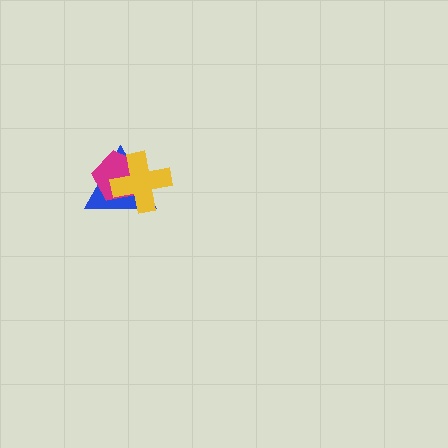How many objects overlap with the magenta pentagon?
2 objects overlap with the magenta pentagon.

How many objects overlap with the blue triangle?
2 objects overlap with the blue triangle.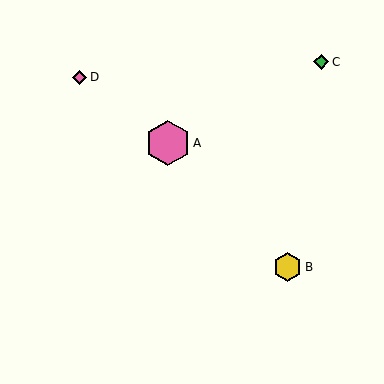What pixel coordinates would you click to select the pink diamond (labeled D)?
Click at (79, 77) to select the pink diamond D.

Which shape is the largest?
The pink hexagon (labeled A) is the largest.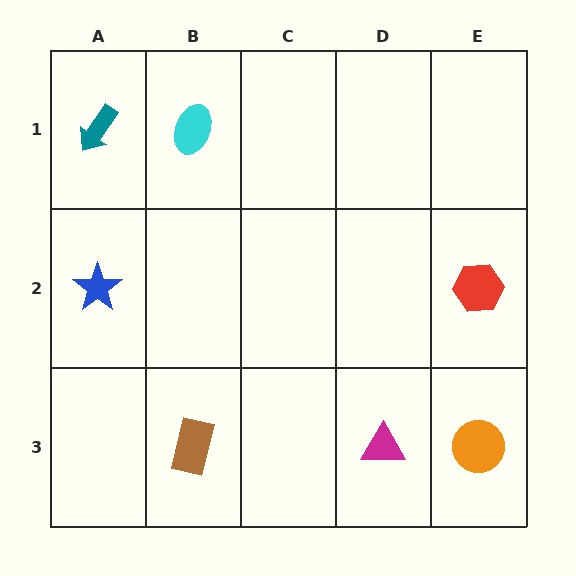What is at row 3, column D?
A magenta triangle.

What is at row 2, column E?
A red hexagon.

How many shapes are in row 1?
2 shapes.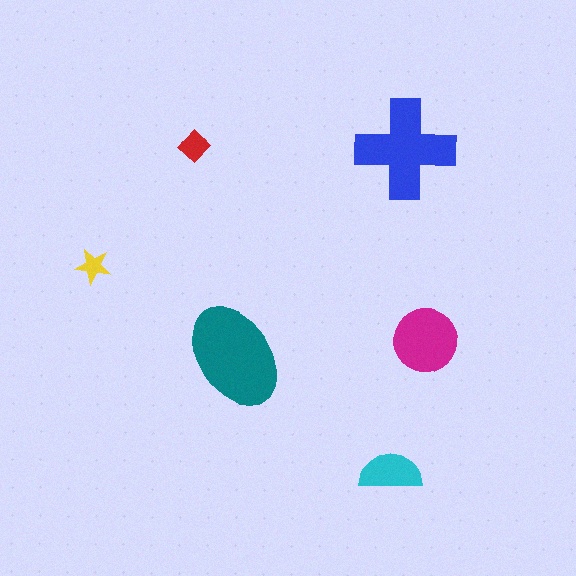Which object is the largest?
The teal ellipse.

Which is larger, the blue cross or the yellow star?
The blue cross.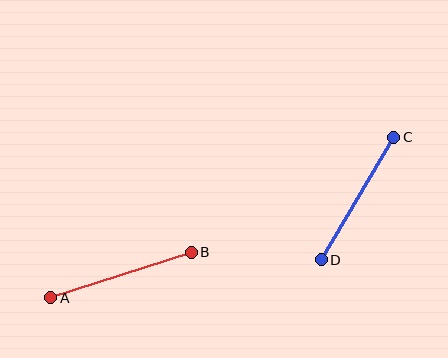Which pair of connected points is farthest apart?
Points A and B are farthest apart.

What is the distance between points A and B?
The distance is approximately 148 pixels.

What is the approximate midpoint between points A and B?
The midpoint is at approximately (121, 275) pixels.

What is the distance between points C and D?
The distance is approximately 142 pixels.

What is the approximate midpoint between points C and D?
The midpoint is at approximately (357, 199) pixels.